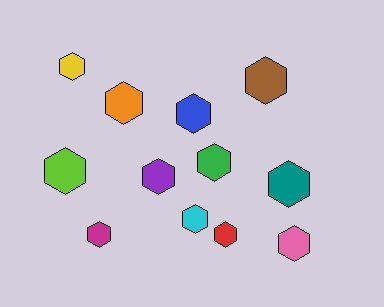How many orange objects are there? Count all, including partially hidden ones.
There is 1 orange object.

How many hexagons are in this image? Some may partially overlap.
There are 12 hexagons.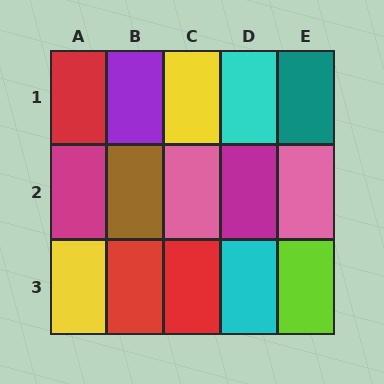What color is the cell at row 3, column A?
Yellow.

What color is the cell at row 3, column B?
Red.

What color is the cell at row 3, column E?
Lime.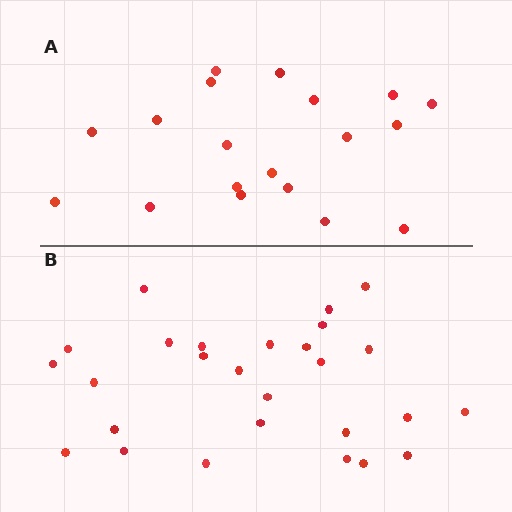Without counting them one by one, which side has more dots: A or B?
Region B (the bottom region) has more dots.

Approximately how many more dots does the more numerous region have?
Region B has roughly 8 or so more dots than region A.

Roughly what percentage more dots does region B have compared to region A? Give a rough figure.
About 40% more.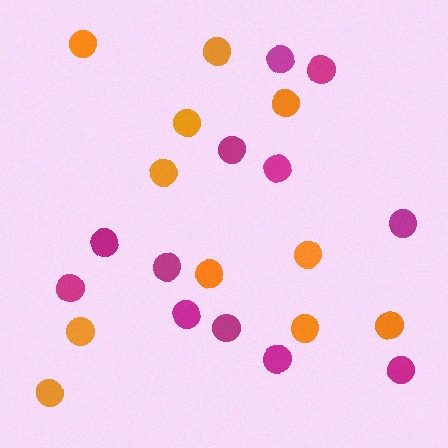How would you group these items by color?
There are 2 groups: one group of magenta circles (12) and one group of orange circles (11).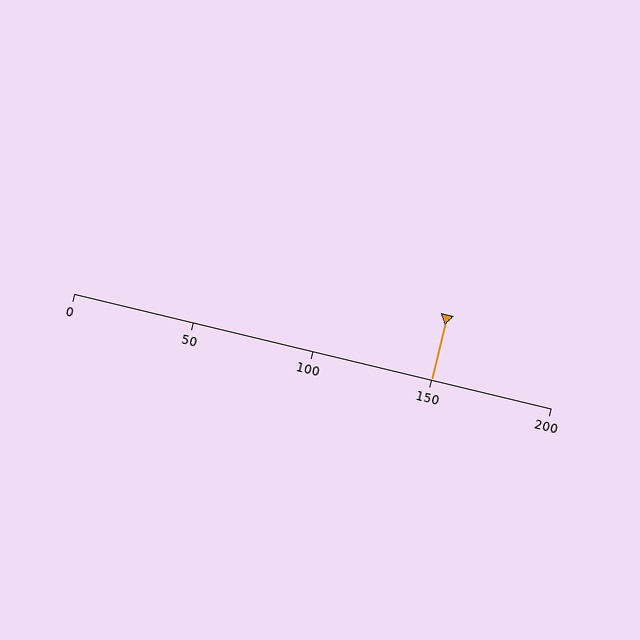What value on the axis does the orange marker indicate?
The marker indicates approximately 150.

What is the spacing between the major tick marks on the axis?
The major ticks are spaced 50 apart.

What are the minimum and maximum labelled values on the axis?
The axis runs from 0 to 200.